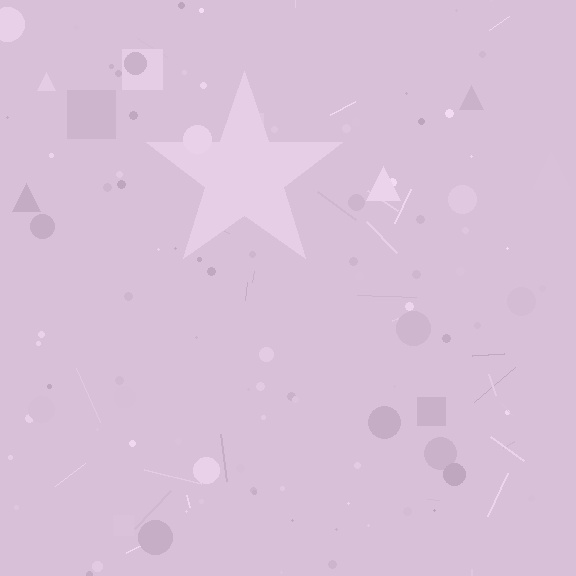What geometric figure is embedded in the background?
A star is embedded in the background.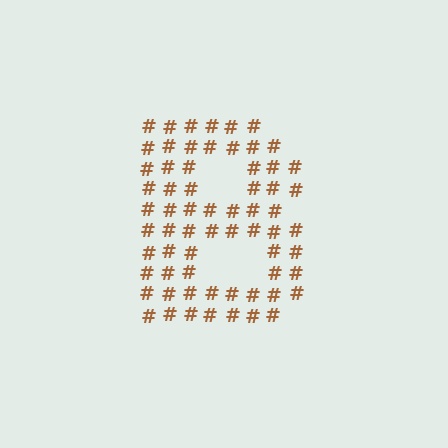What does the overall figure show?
The overall figure shows the letter B.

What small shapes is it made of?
It is made of small hash symbols.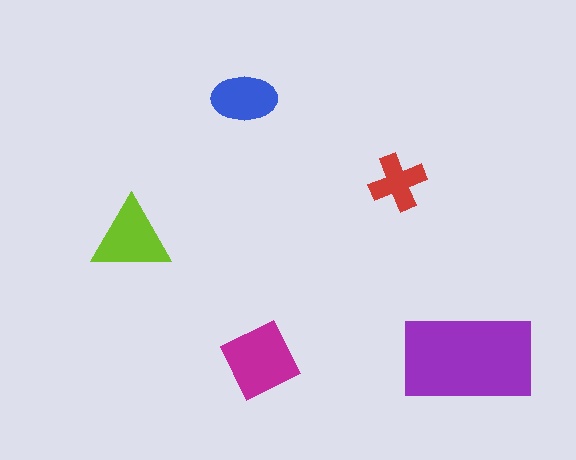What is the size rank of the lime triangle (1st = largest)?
3rd.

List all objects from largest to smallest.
The purple rectangle, the magenta diamond, the lime triangle, the blue ellipse, the red cross.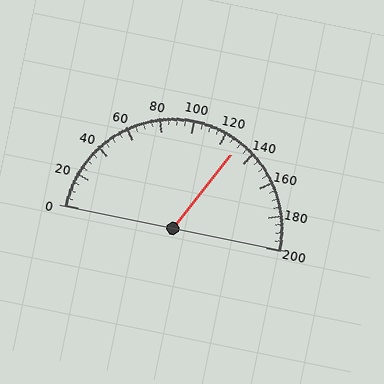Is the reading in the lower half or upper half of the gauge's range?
The reading is in the upper half of the range (0 to 200).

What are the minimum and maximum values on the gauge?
The gauge ranges from 0 to 200.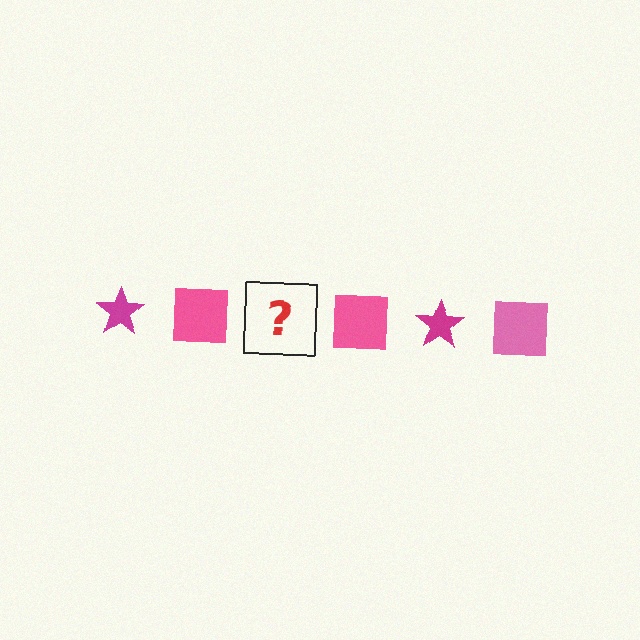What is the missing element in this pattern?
The missing element is a magenta star.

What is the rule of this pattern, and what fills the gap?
The rule is that the pattern alternates between magenta star and pink square. The gap should be filled with a magenta star.